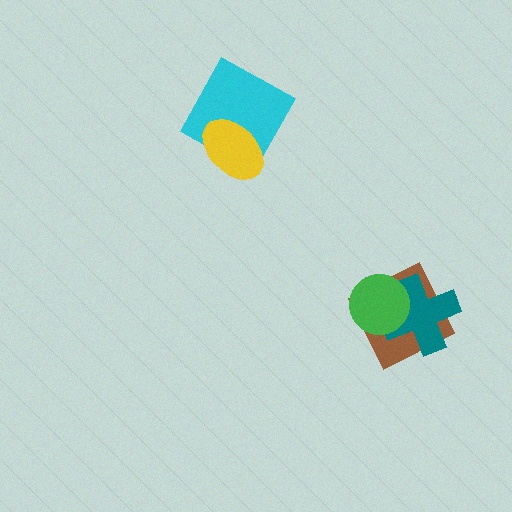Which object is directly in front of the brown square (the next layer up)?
The teal cross is directly in front of the brown square.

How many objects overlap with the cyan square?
1 object overlaps with the cyan square.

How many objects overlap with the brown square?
2 objects overlap with the brown square.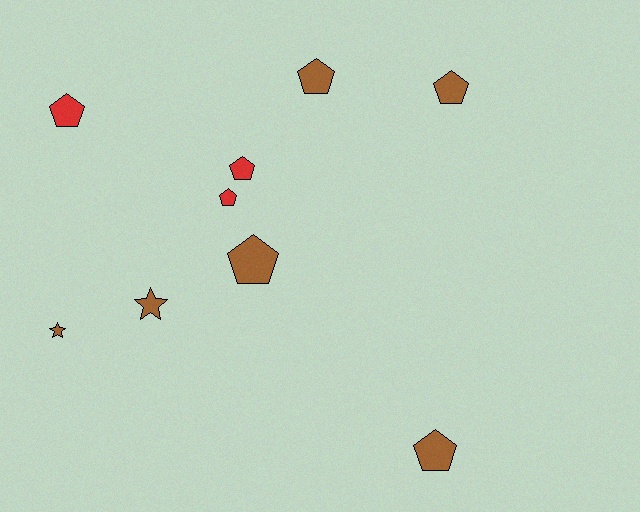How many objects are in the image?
There are 9 objects.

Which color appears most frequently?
Brown, with 6 objects.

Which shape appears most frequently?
Pentagon, with 7 objects.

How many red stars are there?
There are no red stars.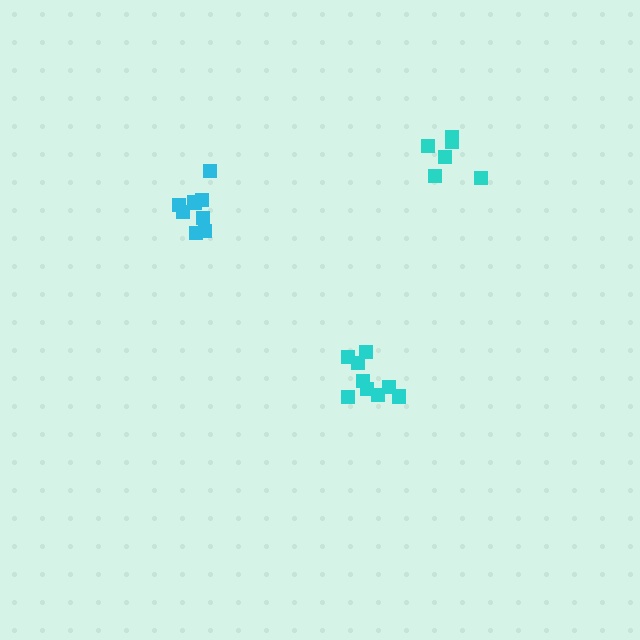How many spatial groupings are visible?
There are 3 spatial groupings.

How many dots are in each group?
Group 1: 9 dots, Group 2: 8 dots, Group 3: 6 dots (23 total).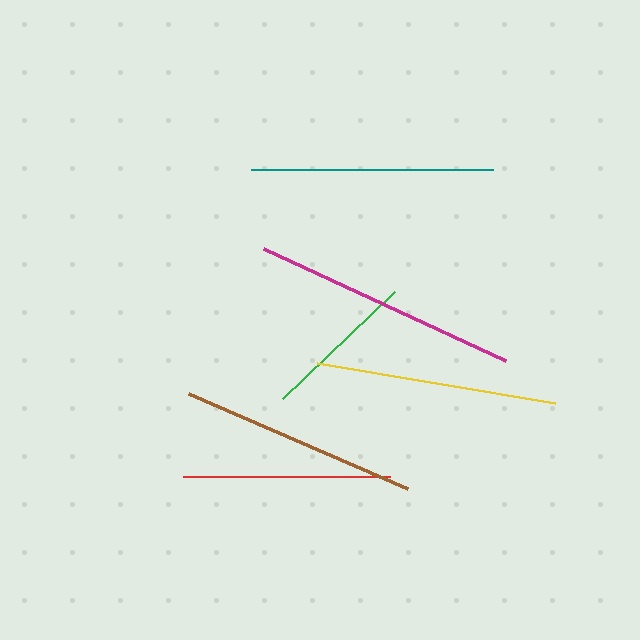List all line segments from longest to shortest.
From longest to shortest: magenta, teal, yellow, brown, red, green.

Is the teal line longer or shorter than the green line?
The teal line is longer than the green line.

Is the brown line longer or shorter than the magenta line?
The magenta line is longer than the brown line.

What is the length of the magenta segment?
The magenta segment is approximately 266 pixels long.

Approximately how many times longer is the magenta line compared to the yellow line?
The magenta line is approximately 1.1 times the length of the yellow line.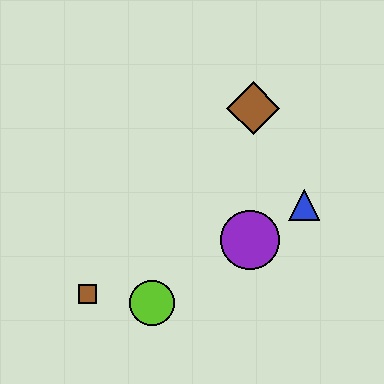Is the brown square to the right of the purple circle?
No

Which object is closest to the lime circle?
The brown square is closest to the lime circle.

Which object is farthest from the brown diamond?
The brown square is farthest from the brown diamond.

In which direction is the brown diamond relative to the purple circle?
The brown diamond is above the purple circle.